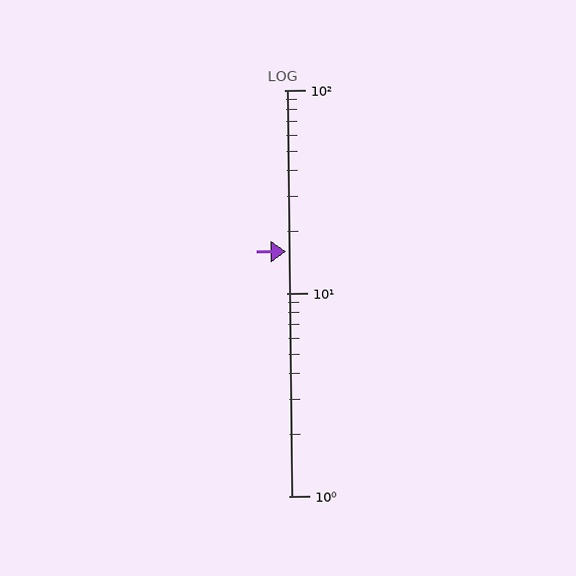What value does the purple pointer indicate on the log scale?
The pointer indicates approximately 16.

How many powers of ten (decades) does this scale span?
The scale spans 2 decades, from 1 to 100.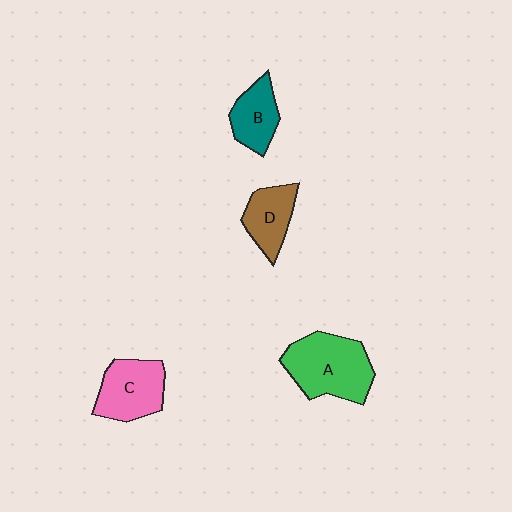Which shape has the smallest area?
Shape B (teal).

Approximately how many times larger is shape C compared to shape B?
Approximately 1.4 times.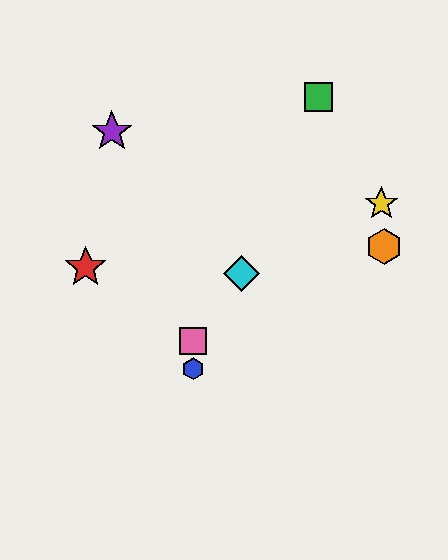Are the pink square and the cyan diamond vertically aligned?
No, the pink square is at x≈193 and the cyan diamond is at x≈241.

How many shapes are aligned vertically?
2 shapes (the blue hexagon, the pink square) are aligned vertically.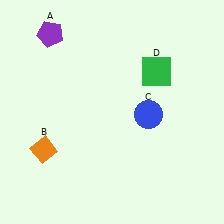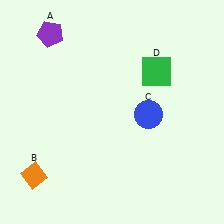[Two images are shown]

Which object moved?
The orange diamond (B) moved down.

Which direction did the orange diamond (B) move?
The orange diamond (B) moved down.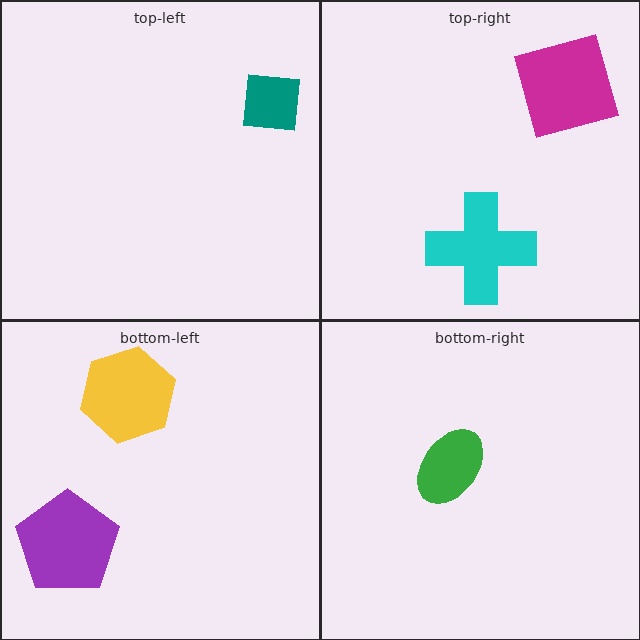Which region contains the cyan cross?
The top-right region.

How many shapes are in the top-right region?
2.